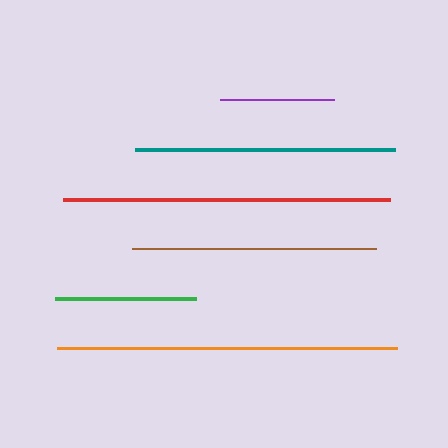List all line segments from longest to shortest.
From longest to shortest: orange, red, teal, brown, green, purple.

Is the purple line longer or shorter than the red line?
The red line is longer than the purple line.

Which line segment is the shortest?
The purple line is the shortest at approximately 115 pixels.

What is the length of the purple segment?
The purple segment is approximately 115 pixels long.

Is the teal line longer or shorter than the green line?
The teal line is longer than the green line.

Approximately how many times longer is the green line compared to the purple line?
The green line is approximately 1.2 times the length of the purple line.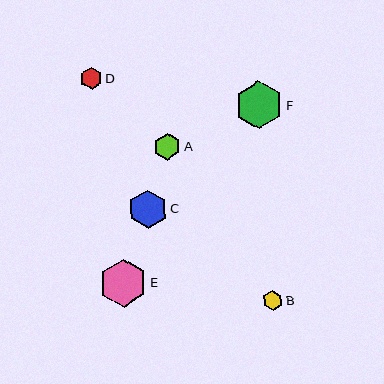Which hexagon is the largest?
Hexagon E is the largest with a size of approximately 48 pixels.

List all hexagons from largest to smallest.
From largest to smallest: E, F, C, A, D, B.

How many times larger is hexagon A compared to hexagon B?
Hexagon A is approximately 1.3 times the size of hexagon B.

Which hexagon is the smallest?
Hexagon B is the smallest with a size of approximately 20 pixels.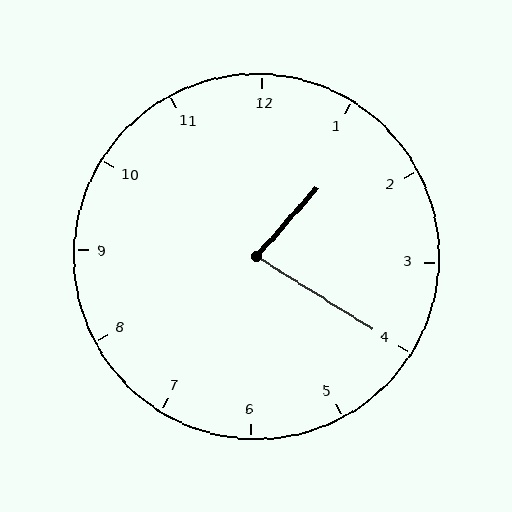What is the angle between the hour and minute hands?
Approximately 80 degrees.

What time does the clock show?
1:20.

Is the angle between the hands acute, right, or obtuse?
It is acute.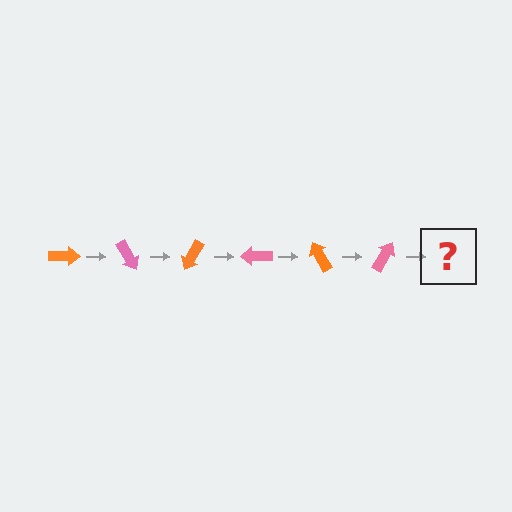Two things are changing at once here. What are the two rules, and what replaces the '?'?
The two rules are that it rotates 60 degrees each step and the color cycles through orange and pink. The '?' should be an orange arrow, rotated 360 degrees from the start.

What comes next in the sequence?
The next element should be an orange arrow, rotated 360 degrees from the start.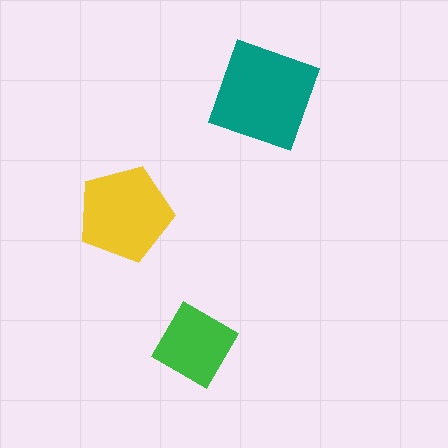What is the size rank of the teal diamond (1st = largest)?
1st.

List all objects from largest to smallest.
The teal diamond, the yellow pentagon, the green diamond.